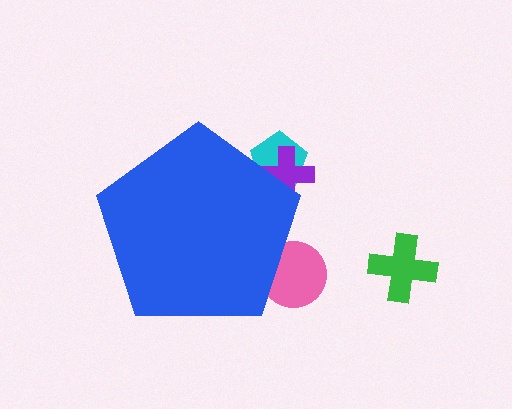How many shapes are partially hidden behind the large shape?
3 shapes are partially hidden.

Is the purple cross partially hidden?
Yes, the purple cross is partially hidden behind the blue pentagon.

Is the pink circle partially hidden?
Yes, the pink circle is partially hidden behind the blue pentagon.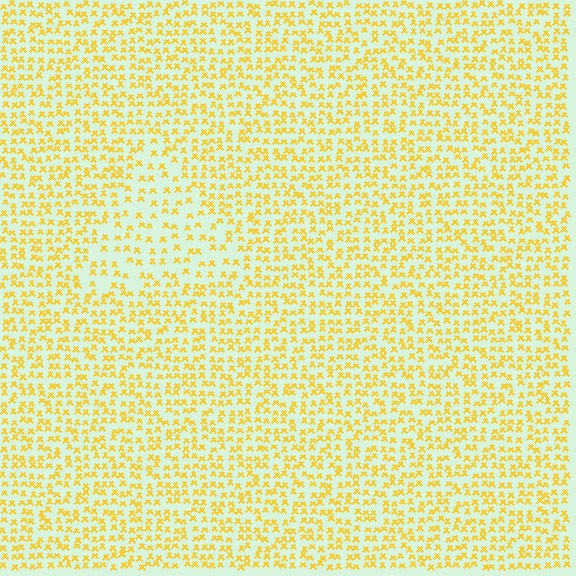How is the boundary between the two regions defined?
The boundary is defined by a change in element density (approximately 1.8x ratio). All elements are the same color, size, and shape.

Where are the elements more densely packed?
The elements are more densely packed outside the triangle boundary.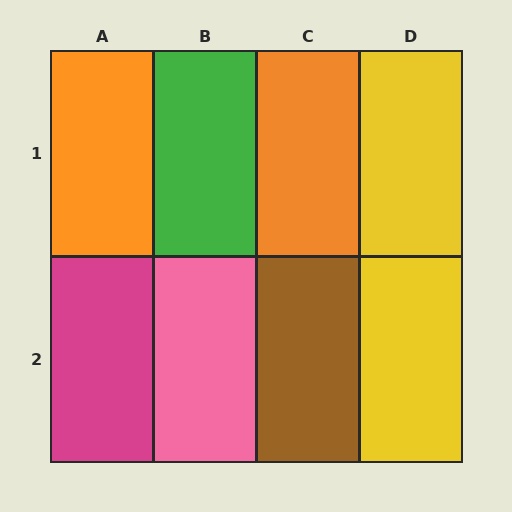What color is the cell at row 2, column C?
Brown.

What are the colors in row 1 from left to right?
Orange, green, orange, yellow.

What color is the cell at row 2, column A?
Magenta.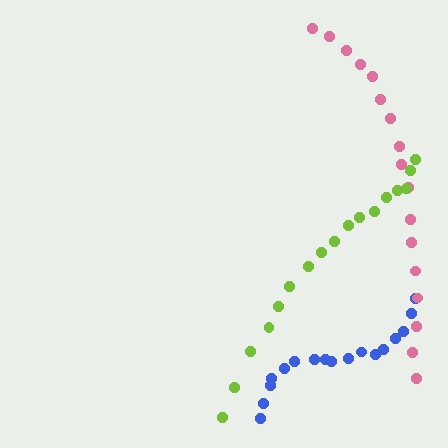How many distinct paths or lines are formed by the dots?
There are 3 distinct paths.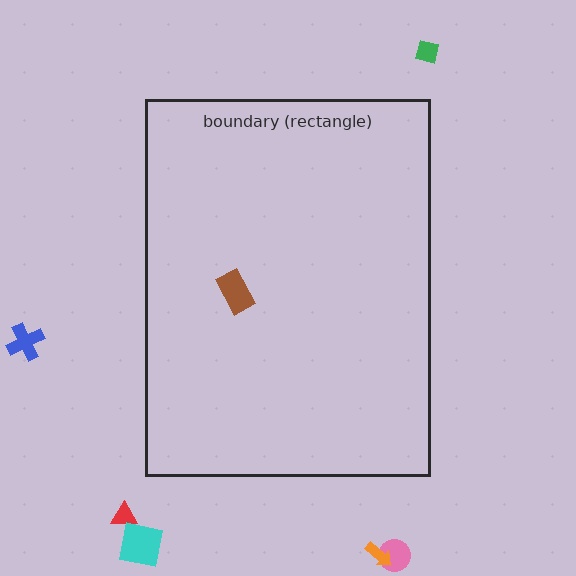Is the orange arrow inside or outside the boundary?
Outside.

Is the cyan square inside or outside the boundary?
Outside.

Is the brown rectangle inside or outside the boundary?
Inside.